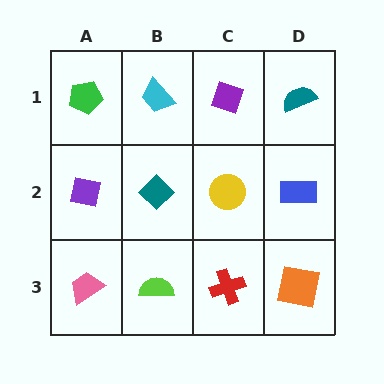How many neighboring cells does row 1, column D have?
2.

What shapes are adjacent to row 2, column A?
A green pentagon (row 1, column A), a pink trapezoid (row 3, column A), a teal diamond (row 2, column B).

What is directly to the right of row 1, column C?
A teal semicircle.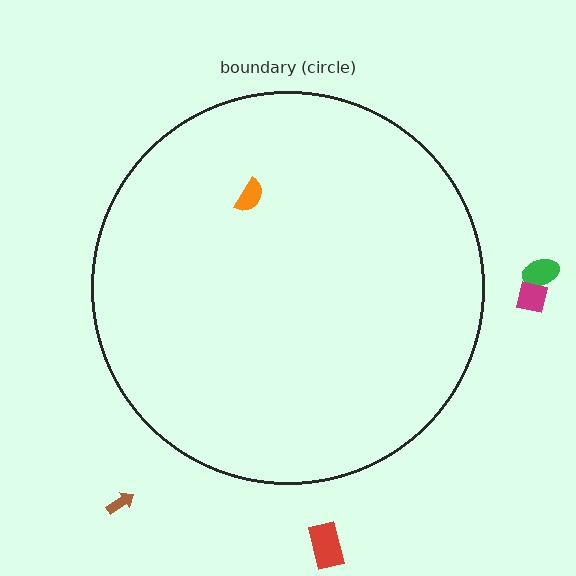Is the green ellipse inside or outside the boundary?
Outside.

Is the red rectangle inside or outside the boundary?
Outside.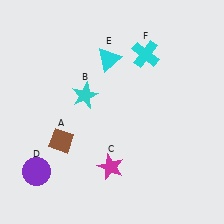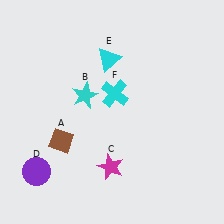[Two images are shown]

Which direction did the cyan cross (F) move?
The cyan cross (F) moved down.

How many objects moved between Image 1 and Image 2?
1 object moved between the two images.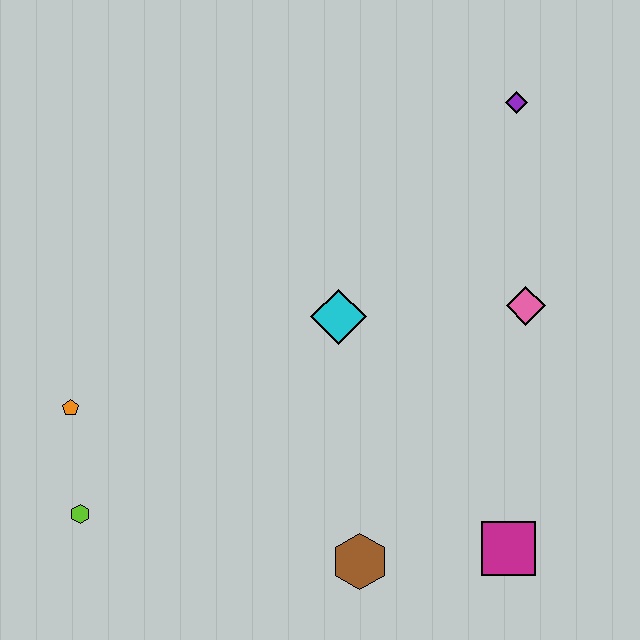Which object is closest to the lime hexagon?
The orange pentagon is closest to the lime hexagon.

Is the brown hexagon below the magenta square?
Yes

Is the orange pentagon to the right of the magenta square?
No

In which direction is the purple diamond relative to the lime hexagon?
The purple diamond is to the right of the lime hexagon.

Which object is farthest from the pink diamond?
The lime hexagon is farthest from the pink diamond.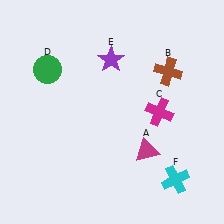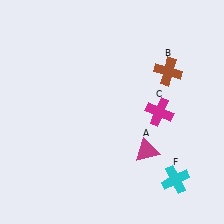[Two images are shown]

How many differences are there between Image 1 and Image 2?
There are 2 differences between the two images.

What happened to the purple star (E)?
The purple star (E) was removed in Image 2. It was in the top-left area of Image 1.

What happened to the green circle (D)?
The green circle (D) was removed in Image 2. It was in the top-left area of Image 1.